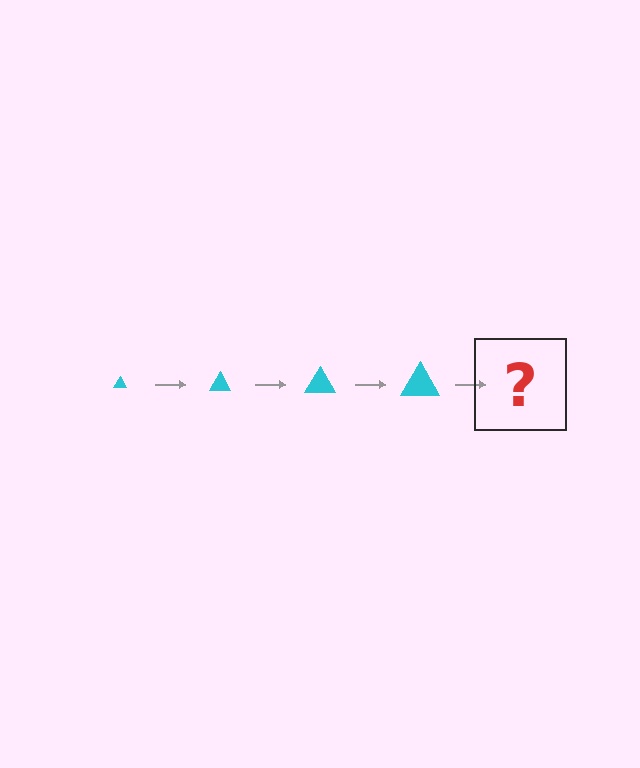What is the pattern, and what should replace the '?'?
The pattern is that the triangle gets progressively larger each step. The '?' should be a cyan triangle, larger than the previous one.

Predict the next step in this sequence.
The next step is a cyan triangle, larger than the previous one.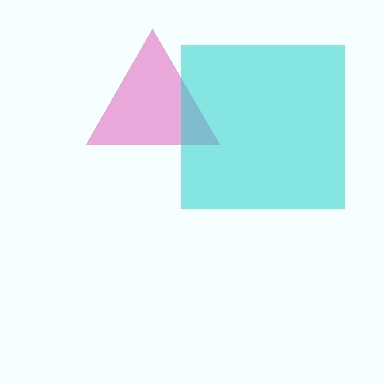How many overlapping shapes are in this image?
There are 2 overlapping shapes in the image.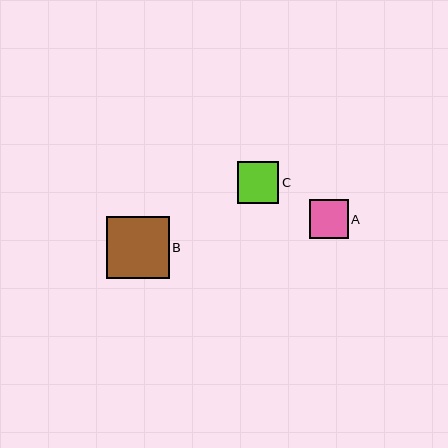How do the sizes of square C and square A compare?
Square C and square A are approximately the same size.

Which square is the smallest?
Square A is the smallest with a size of approximately 39 pixels.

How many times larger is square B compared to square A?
Square B is approximately 1.6 times the size of square A.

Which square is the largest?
Square B is the largest with a size of approximately 63 pixels.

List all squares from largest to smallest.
From largest to smallest: B, C, A.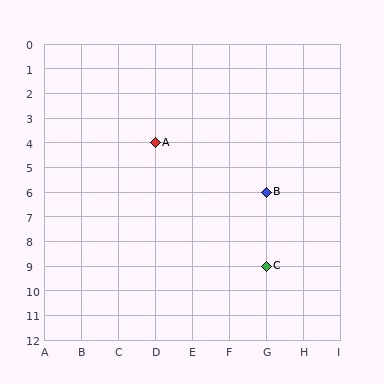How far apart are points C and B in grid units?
Points C and B are 3 rows apart.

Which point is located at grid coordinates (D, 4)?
Point A is at (D, 4).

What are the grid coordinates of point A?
Point A is at grid coordinates (D, 4).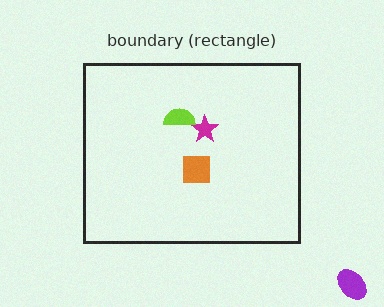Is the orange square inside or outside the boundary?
Inside.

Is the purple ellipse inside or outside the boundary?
Outside.